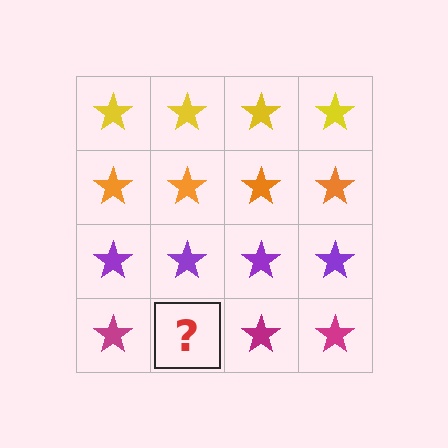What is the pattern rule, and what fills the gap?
The rule is that each row has a consistent color. The gap should be filled with a magenta star.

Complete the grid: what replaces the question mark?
The question mark should be replaced with a magenta star.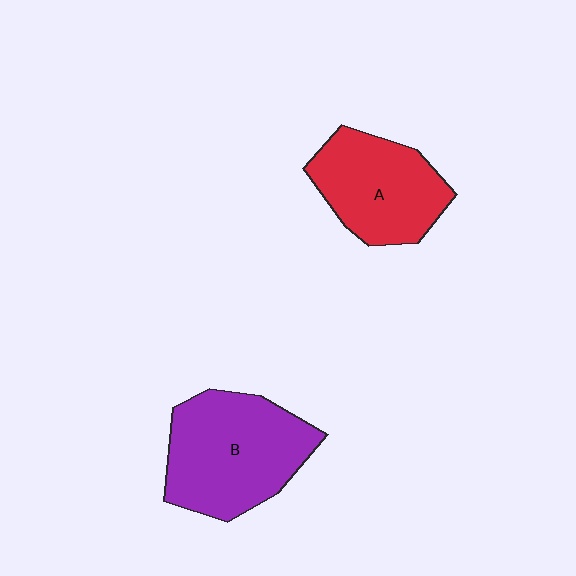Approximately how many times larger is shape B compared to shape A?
Approximately 1.3 times.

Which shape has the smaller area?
Shape A (red).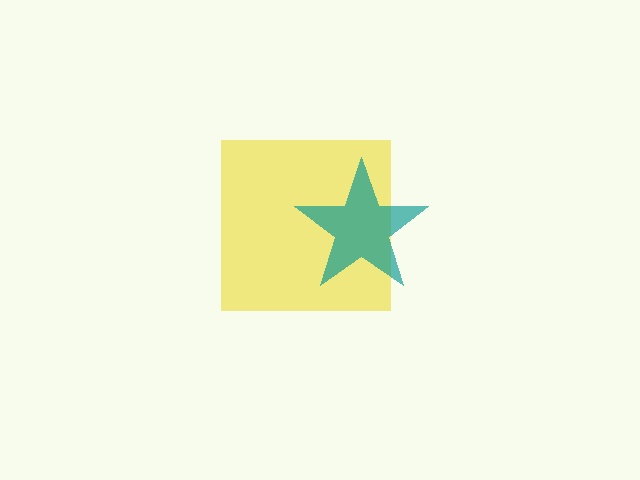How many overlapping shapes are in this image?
There are 2 overlapping shapes in the image.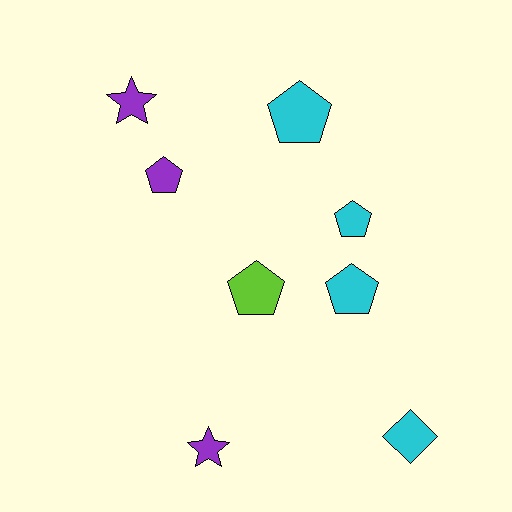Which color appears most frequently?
Cyan, with 4 objects.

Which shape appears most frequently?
Pentagon, with 5 objects.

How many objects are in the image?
There are 8 objects.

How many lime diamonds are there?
There are no lime diamonds.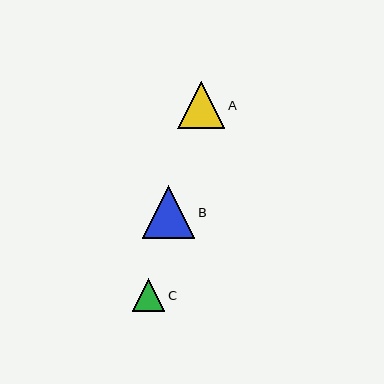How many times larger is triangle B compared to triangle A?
Triangle B is approximately 1.1 times the size of triangle A.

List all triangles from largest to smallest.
From largest to smallest: B, A, C.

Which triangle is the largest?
Triangle B is the largest with a size of approximately 52 pixels.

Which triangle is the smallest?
Triangle C is the smallest with a size of approximately 32 pixels.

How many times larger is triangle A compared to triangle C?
Triangle A is approximately 1.5 times the size of triangle C.